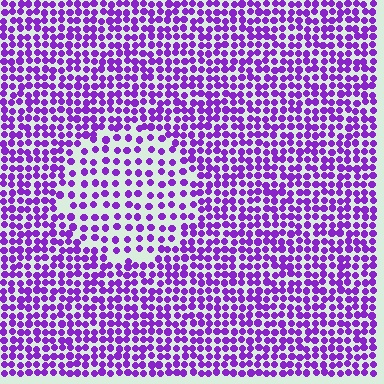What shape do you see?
I see a circle.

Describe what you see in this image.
The image contains small purple elements arranged at two different densities. A circle-shaped region is visible where the elements are less densely packed than the surrounding area.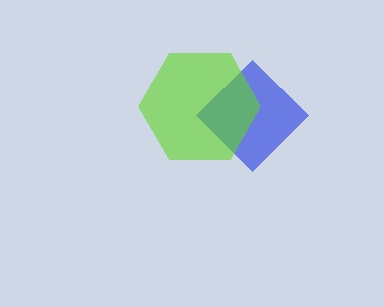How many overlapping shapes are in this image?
There are 2 overlapping shapes in the image.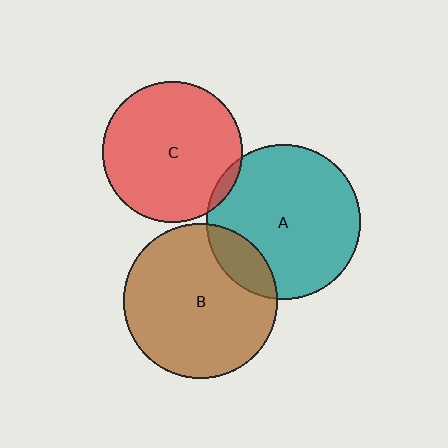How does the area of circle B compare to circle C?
Approximately 1.2 times.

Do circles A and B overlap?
Yes.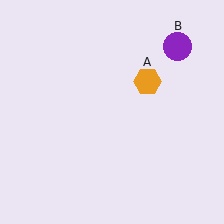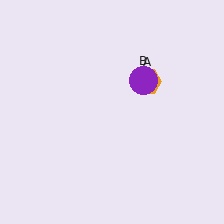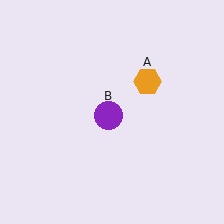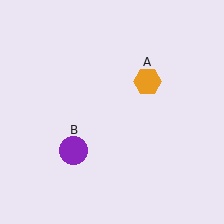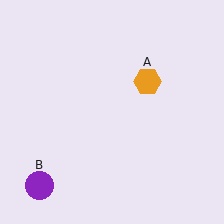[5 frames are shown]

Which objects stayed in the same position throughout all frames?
Orange hexagon (object A) remained stationary.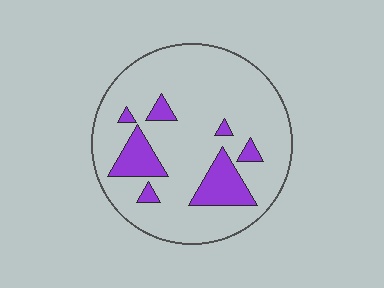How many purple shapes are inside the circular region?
7.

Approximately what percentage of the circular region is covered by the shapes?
Approximately 15%.